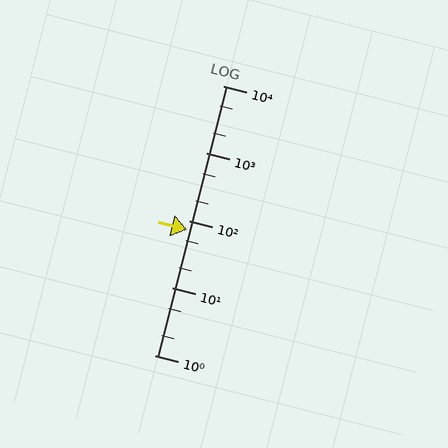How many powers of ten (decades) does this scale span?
The scale spans 4 decades, from 1 to 10000.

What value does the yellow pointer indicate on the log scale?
The pointer indicates approximately 74.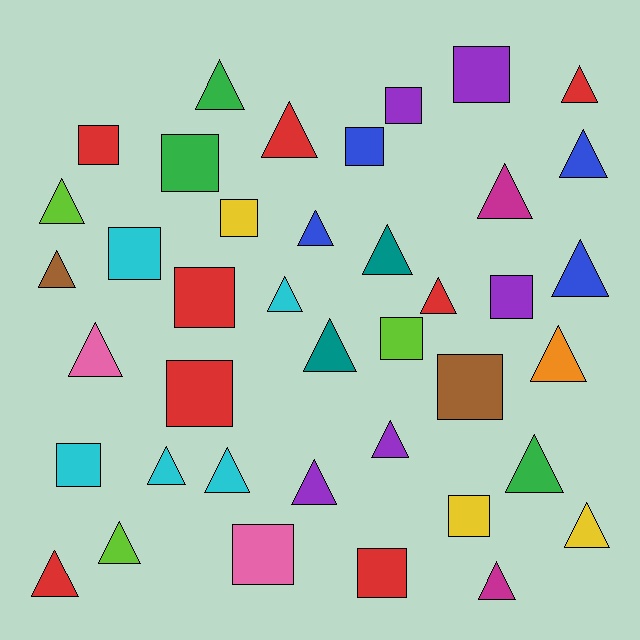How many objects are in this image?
There are 40 objects.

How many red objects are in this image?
There are 8 red objects.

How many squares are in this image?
There are 16 squares.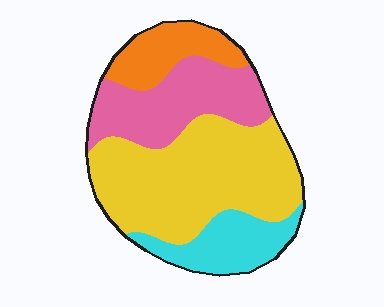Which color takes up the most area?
Yellow, at roughly 45%.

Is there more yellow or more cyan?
Yellow.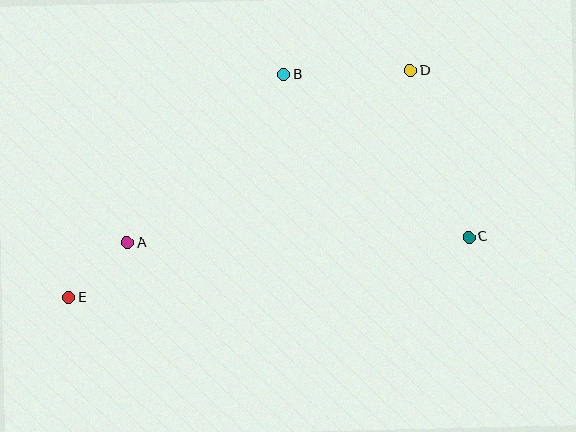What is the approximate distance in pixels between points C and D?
The distance between C and D is approximately 177 pixels.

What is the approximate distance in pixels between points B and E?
The distance between B and E is approximately 310 pixels.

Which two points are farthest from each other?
Points D and E are farthest from each other.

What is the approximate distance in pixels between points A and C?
The distance between A and C is approximately 342 pixels.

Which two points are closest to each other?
Points A and E are closest to each other.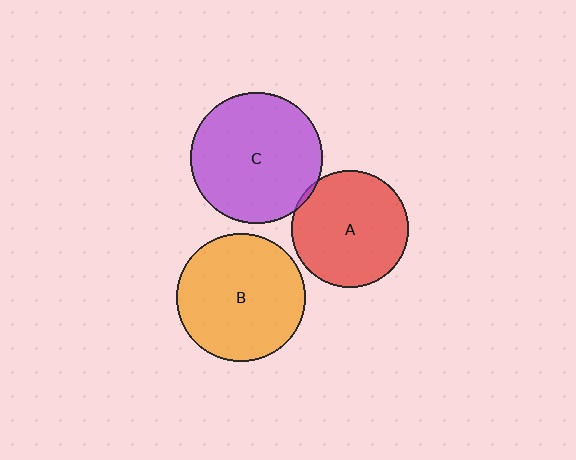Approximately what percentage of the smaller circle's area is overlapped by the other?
Approximately 5%.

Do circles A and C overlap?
Yes.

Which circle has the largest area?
Circle C (purple).